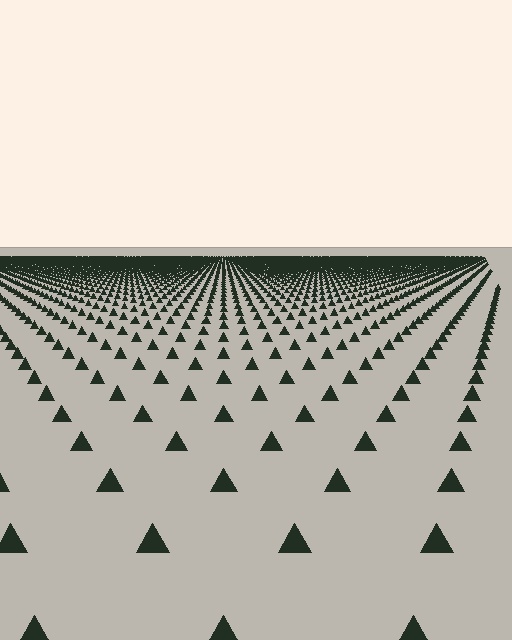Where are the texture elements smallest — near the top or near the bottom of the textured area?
Near the top.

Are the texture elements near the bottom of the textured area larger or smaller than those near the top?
Larger. Near the bottom, elements are closer to the viewer and appear at a bigger on-screen size.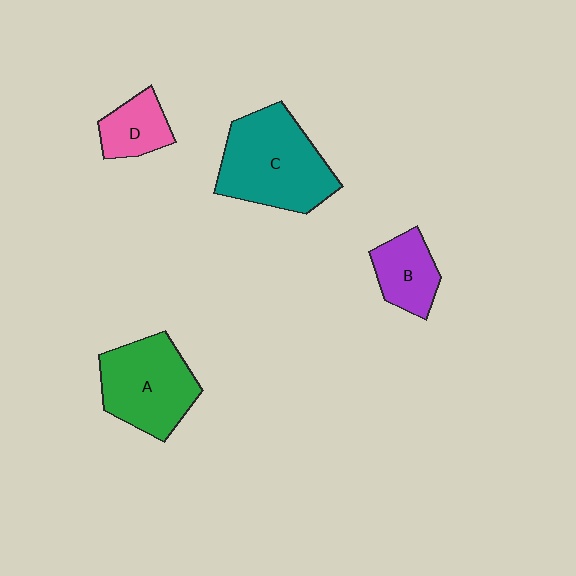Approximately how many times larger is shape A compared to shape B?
Approximately 1.8 times.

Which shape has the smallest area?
Shape D (pink).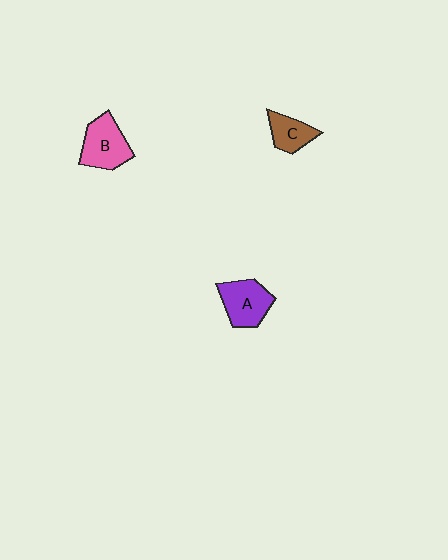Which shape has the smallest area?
Shape C (brown).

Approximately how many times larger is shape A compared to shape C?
Approximately 1.5 times.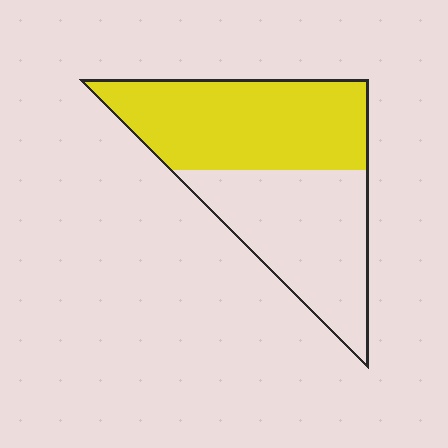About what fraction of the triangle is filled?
About one half (1/2).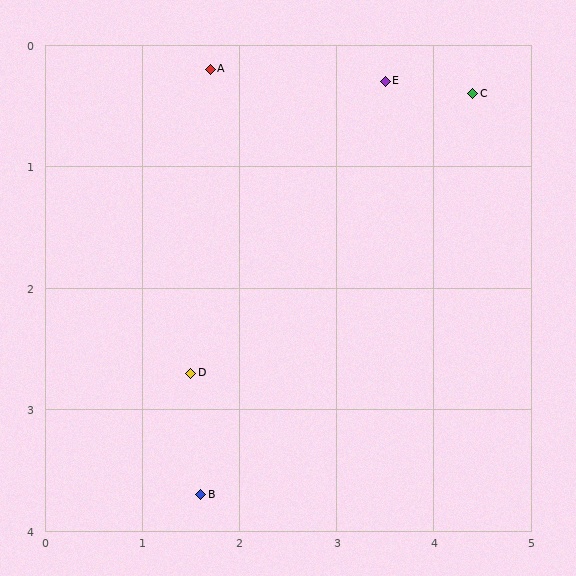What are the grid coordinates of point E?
Point E is at approximately (3.5, 0.3).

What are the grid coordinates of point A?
Point A is at approximately (1.7, 0.2).